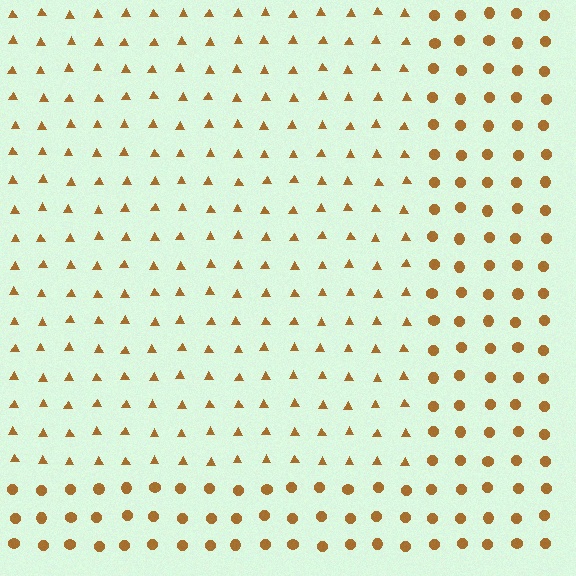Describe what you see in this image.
The image is filled with small brown elements arranged in a uniform grid. A rectangle-shaped region contains triangles, while the surrounding area contains circles. The boundary is defined purely by the change in element shape.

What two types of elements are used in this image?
The image uses triangles inside the rectangle region and circles outside it.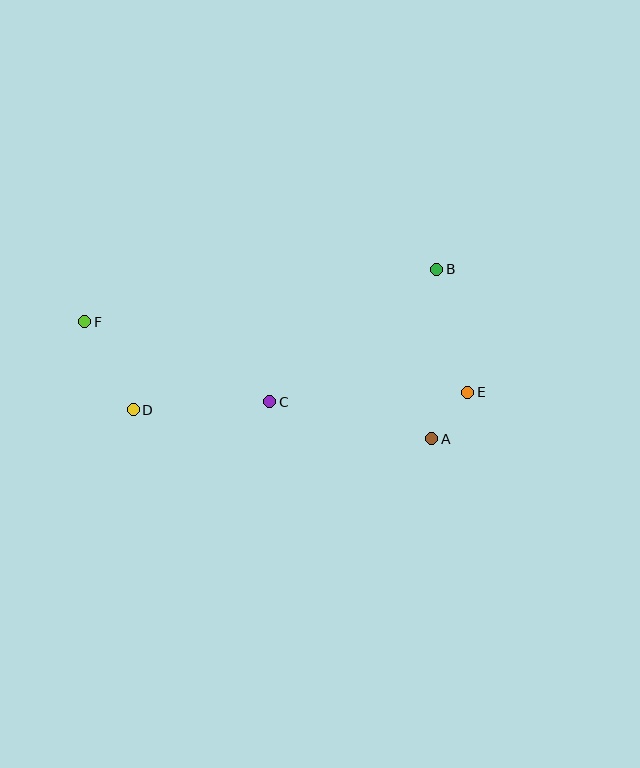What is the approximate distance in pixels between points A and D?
The distance between A and D is approximately 300 pixels.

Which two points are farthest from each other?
Points E and F are farthest from each other.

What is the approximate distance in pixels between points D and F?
The distance between D and F is approximately 100 pixels.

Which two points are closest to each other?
Points A and E are closest to each other.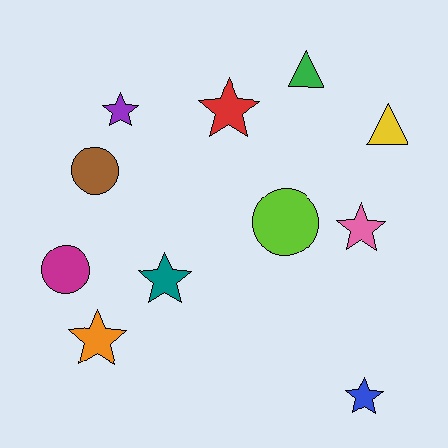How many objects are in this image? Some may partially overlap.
There are 11 objects.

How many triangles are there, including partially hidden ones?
There are 2 triangles.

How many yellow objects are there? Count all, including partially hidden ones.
There is 1 yellow object.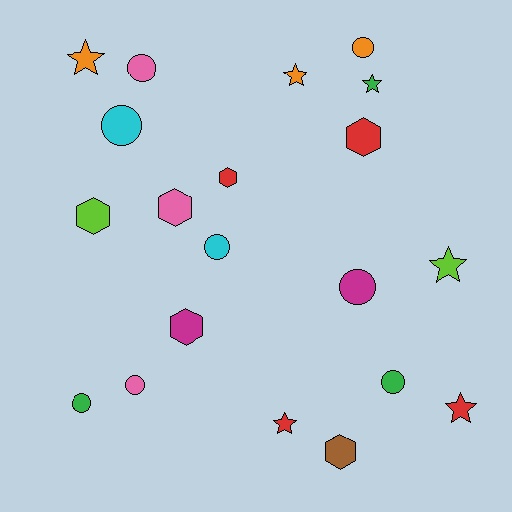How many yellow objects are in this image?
There are no yellow objects.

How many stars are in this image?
There are 6 stars.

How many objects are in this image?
There are 20 objects.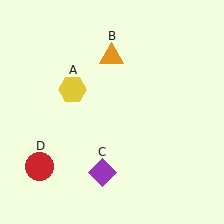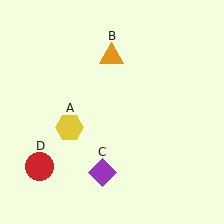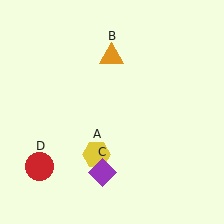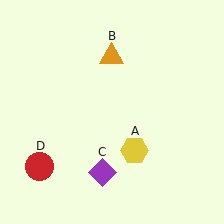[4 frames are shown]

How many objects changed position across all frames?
1 object changed position: yellow hexagon (object A).